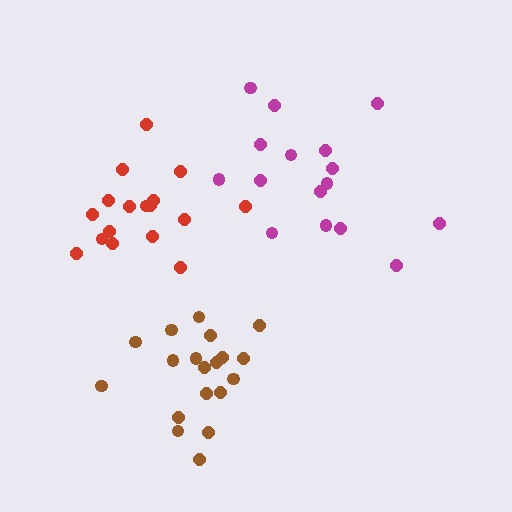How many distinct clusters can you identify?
There are 3 distinct clusters.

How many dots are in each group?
Group 1: 17 dots, Group 2: 16 dots, Group 3: 19 dots (52 total).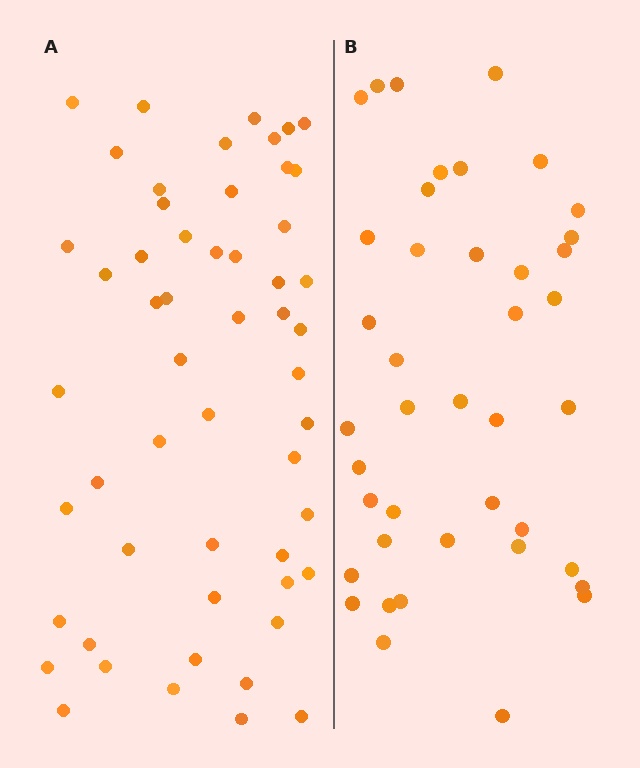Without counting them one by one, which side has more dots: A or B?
Region A (the left region) has more dots.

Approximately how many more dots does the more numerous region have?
Region A has approximately 15 more dots than region B.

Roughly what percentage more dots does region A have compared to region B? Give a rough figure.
About 30% more.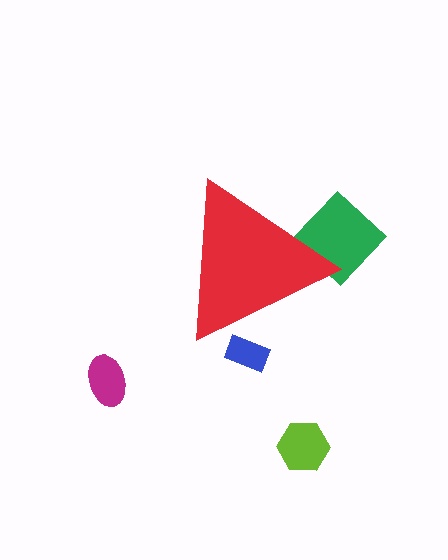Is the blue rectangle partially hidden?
Yes, the blue rectangle is partially hidden behind the red triangle.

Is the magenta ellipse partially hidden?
No, the magenta ellipse is fully visible.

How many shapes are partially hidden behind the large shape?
2 shapes are partially hidden.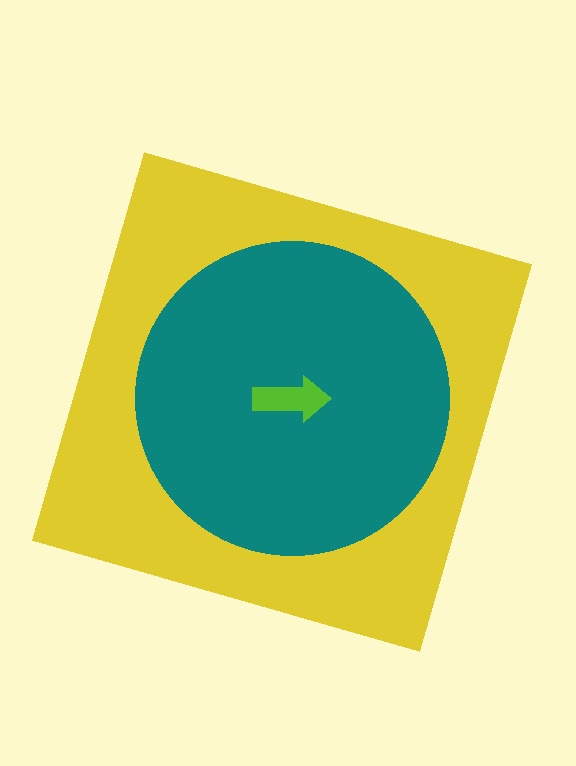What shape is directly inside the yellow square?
The teal circle.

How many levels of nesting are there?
3.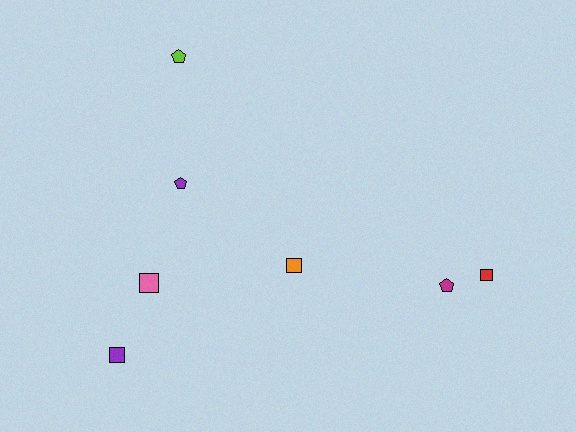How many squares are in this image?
There are 4 squares.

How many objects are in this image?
There are 7 objects.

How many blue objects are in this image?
There are no blue objects.